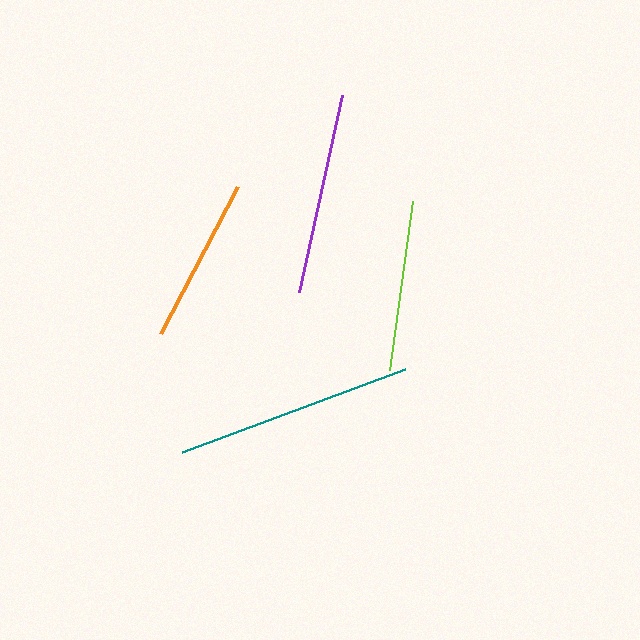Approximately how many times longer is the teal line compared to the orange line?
The teal line is approximately 1.4 times the length of the orange line.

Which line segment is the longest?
The teal line is the longest at approximately 238 pixels.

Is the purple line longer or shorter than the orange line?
The purple line is longer than the orange line.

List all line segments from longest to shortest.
From longest to shortest: teal, purple, lime, orange.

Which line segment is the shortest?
The orange line is the shortest at approximately 165 pixels.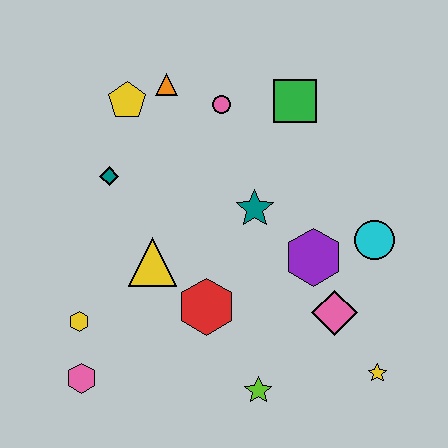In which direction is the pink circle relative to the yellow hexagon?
The pink circle is above the yellow hexagon.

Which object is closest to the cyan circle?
The purple hexagon is closest to the cyan circle.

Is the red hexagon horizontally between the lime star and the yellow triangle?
Yes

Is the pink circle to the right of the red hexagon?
Yes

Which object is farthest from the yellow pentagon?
The yellow star is farthest from the yellow pentagon.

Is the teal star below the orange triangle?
Yes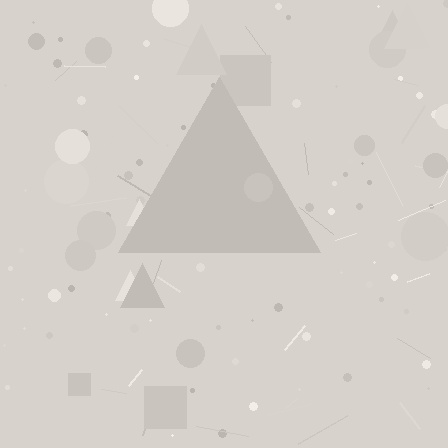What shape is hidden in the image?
A triangle is hidden in the image.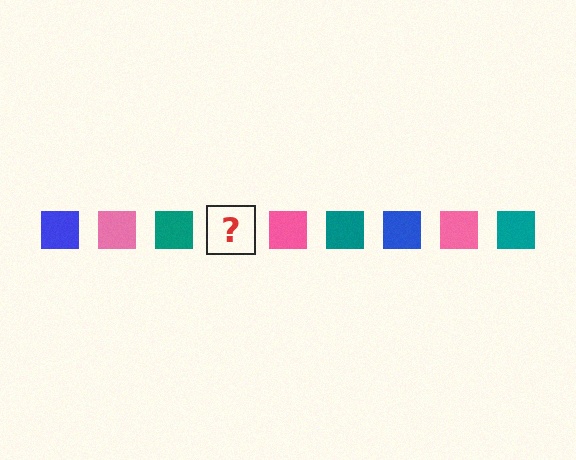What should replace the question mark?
The question mark should be replaced with a blue square.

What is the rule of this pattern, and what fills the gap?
The rule is that the pattern cycles through blue, pink, teal squares. The gap should be filled with a blue square.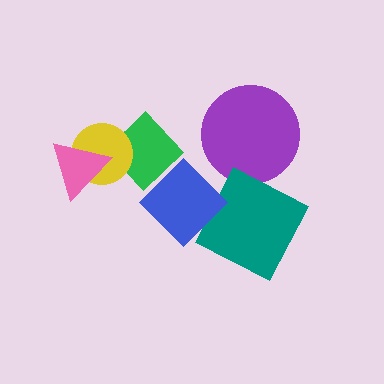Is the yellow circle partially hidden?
Yes, it is partially covered by another shape.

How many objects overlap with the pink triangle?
1 object overlaps with the pink triangle.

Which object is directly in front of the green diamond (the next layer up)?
The yellow circle is directly in front of the green diamond.